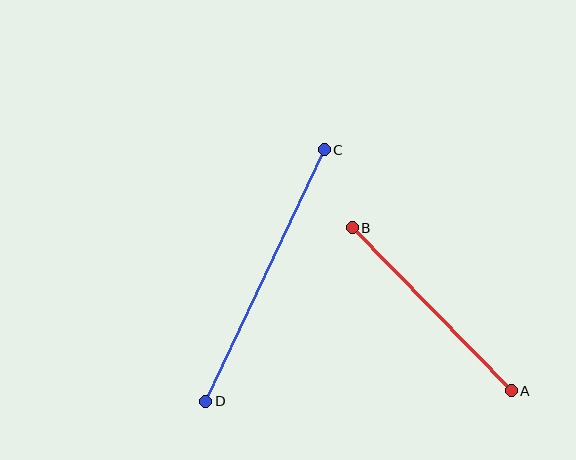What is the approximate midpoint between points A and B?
The midpoint is at approximately (432, 309) pixels.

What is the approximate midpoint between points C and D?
The midpoint is at approximately (265, 275) pixels.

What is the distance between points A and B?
The distance is approximately 228 pixels.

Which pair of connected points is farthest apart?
Points C and D are farthest apart.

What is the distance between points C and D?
The distance is approximately 278 pixels.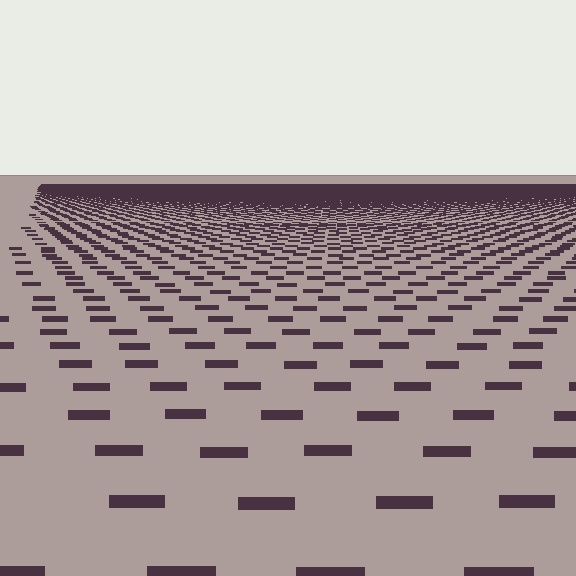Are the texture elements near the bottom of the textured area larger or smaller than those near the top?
Larger. Near the bottom, elements are closer to the viewer and appear at a bigger on-screen size.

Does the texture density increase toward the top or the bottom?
Density increases toward the top.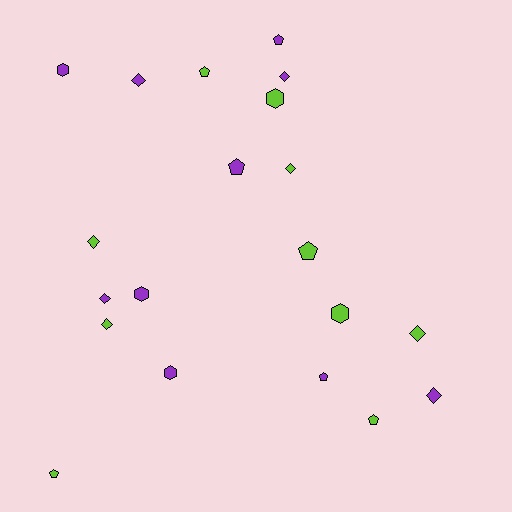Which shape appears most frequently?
Diamond, with 8 objects.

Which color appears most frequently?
Lime, with 10 objects.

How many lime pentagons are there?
There are 4 lime pentagons.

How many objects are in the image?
There are 20 objects.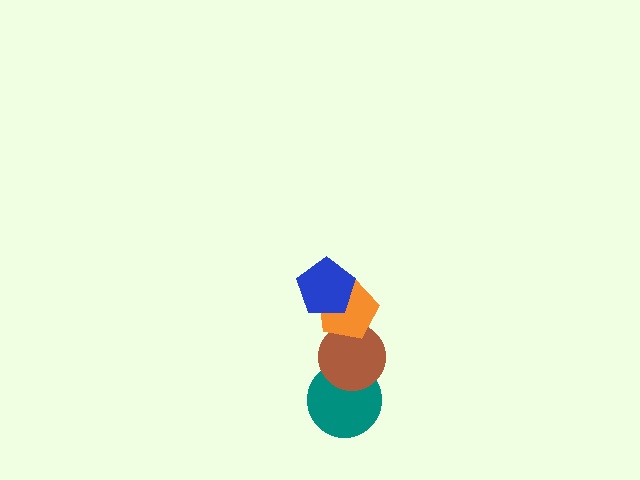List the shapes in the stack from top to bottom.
From top to bottom: the blue pentagon, the orange pentagon, the brown circle, the teal circle.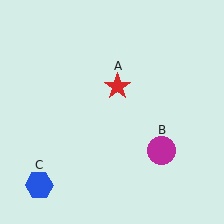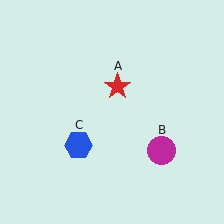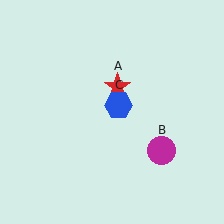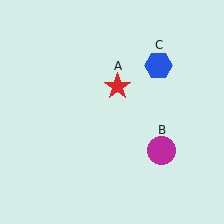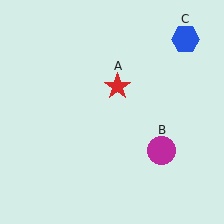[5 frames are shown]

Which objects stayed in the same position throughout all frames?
Red star (object A) and magenta circle (object B) remained stationary.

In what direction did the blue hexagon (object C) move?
The blue hexagon (object C) moved up and to the right.